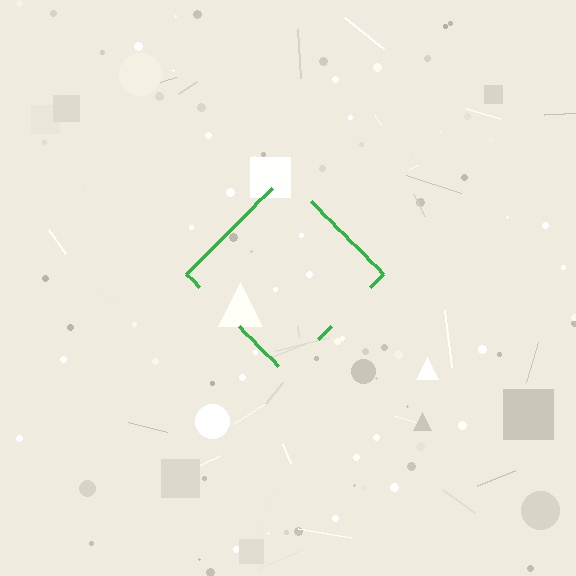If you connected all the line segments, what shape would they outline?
They would outline a diamond.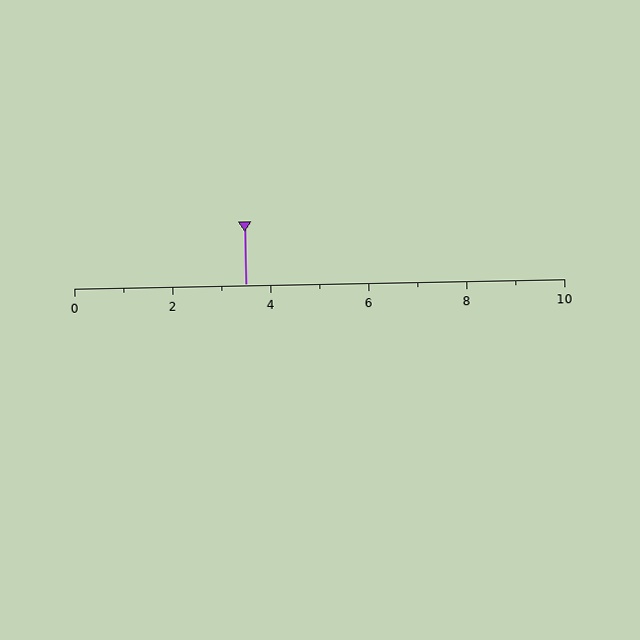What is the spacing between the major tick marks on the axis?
The major ticks are spaced 2 apart.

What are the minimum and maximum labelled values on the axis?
The axis runs from 0 to 10.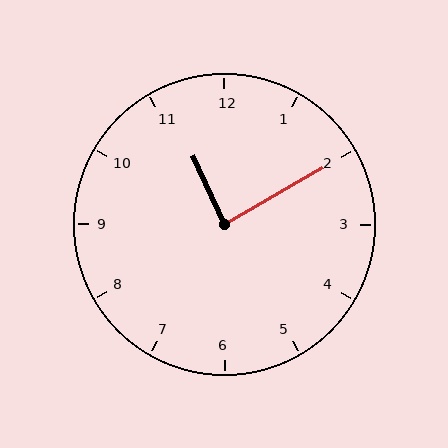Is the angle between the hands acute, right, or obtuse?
It is right.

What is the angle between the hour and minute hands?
Approximately 85 degrees.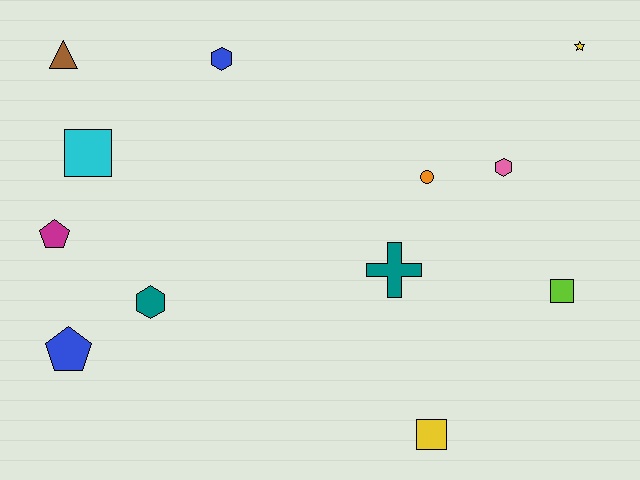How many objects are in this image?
There are 12 objects.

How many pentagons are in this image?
There are 2 pentagons.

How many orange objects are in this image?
There is 1 orange object.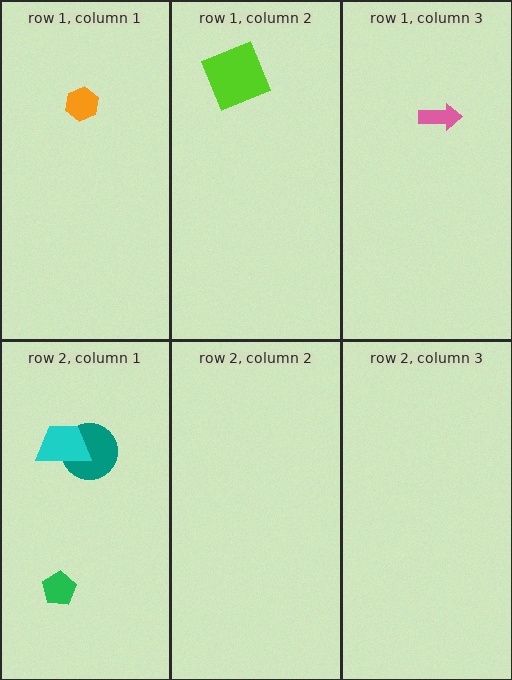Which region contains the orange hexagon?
The row 1, column 1 region.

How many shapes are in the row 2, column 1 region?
3.